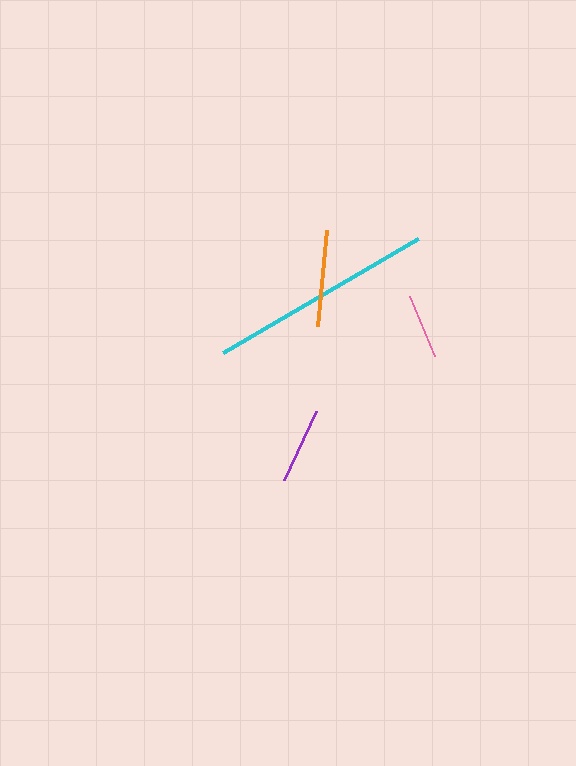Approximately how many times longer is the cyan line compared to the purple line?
The cyan line is approximately 2.9 times the length of the purple line.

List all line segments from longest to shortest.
From longest to shortest: cyan, orange, purple, pink.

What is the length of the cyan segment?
The cyan segment is approximately 225 pixels long.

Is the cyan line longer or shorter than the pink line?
The cyan line is longer than the pink line.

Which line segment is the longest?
The cyan line is the longest at approximately 225 pixels.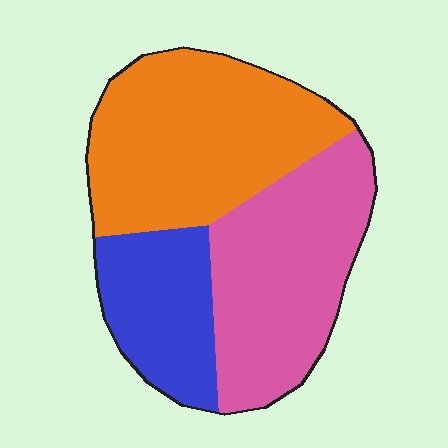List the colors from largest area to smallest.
From largest to smallest: orange, pink, blue.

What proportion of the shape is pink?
Pink covers 37% of the shape.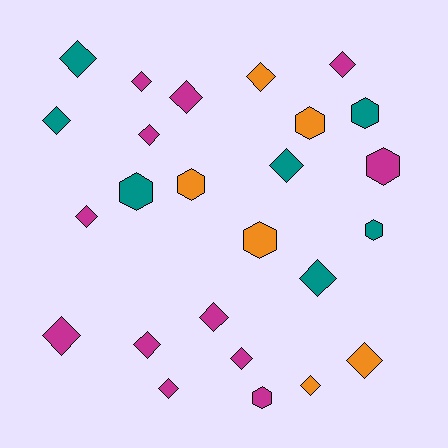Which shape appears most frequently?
Diamond, with 17 objects.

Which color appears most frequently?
Magenta, with 12 objects.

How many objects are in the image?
There are 25 objects.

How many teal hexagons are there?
There are 3 teal hexagons.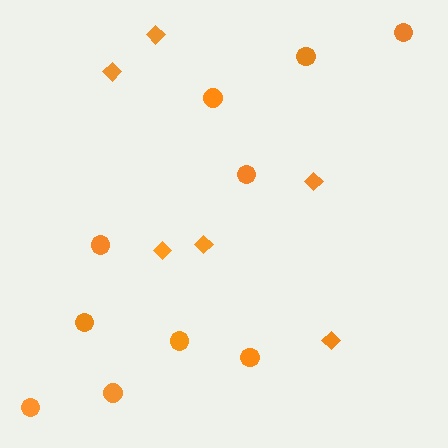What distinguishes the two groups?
There are 2 groups: one group of circles (10) and one group of diamonds (6).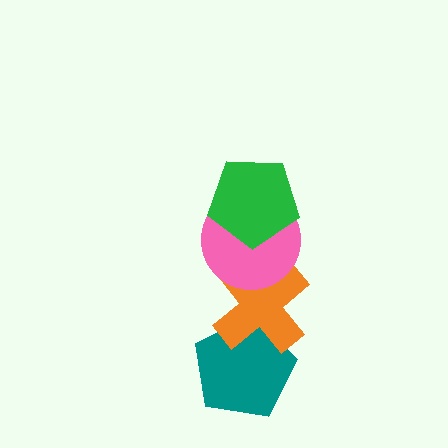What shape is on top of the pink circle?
The green pentagon is on top of the pink circle.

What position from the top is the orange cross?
The orange cross is 3rd from the top.